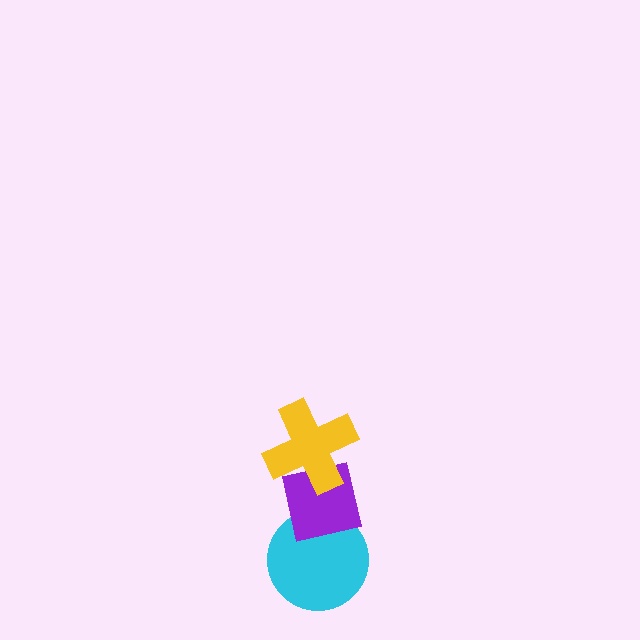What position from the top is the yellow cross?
The yellow cross is 1st from the top.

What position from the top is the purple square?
The purple square is 2nd from the top.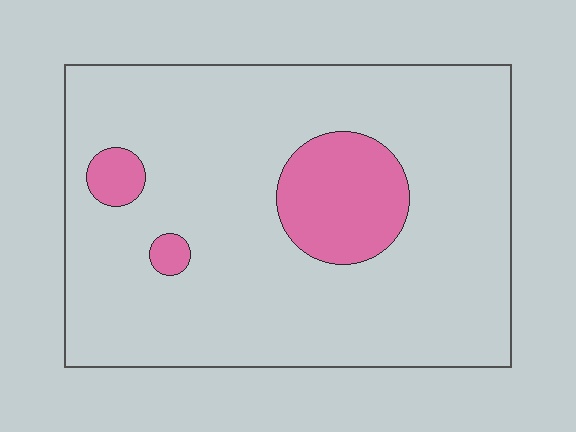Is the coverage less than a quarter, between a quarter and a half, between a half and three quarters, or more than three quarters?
Less than a quarter.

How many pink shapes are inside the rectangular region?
3.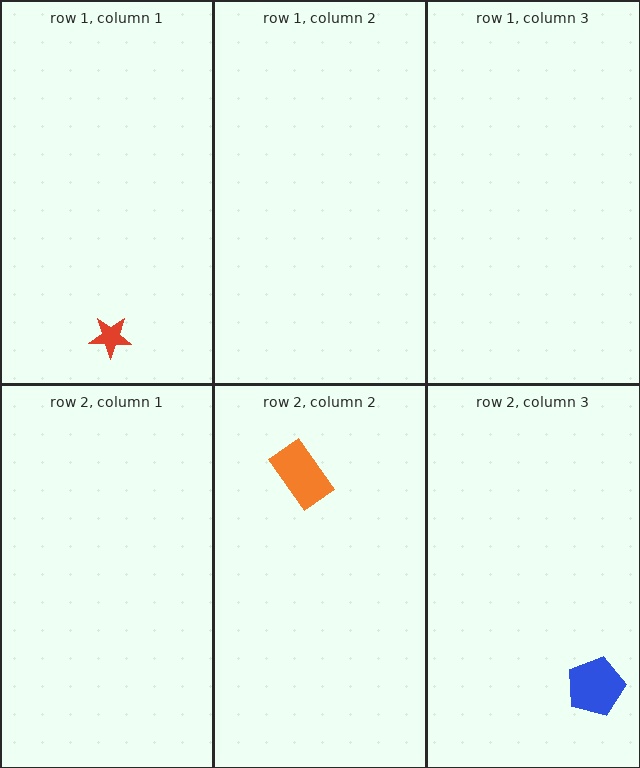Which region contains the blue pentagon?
The row 2, column 3 region.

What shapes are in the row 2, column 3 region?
The blue pentagon.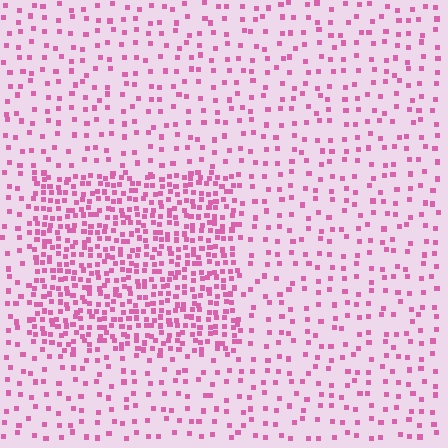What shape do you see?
I see a rectangle.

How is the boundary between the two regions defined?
The boundary is defined by a change in element density (approximately 2.7x ratio). All elements are the same color, size, and shape.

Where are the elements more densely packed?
The elements are more densely packed inside the rectangle boundary.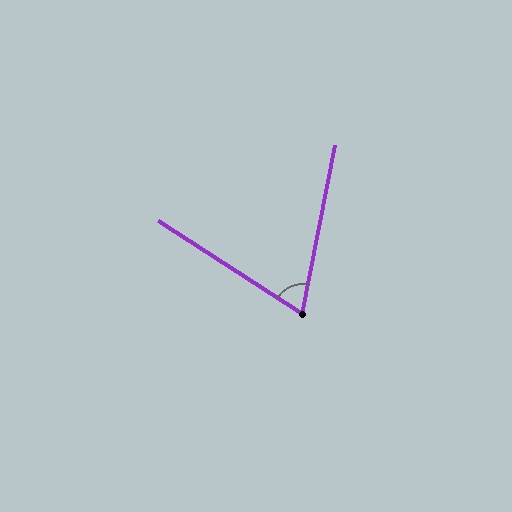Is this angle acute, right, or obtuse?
It is acute.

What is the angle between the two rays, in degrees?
Approximately 68 degrees.